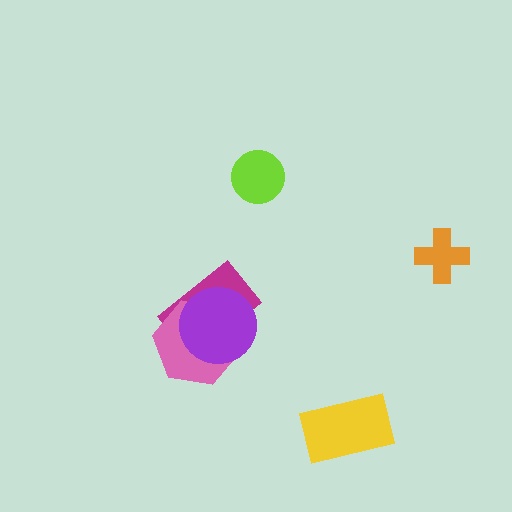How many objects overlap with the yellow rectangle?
0 objects overlap with the yellow rectangle.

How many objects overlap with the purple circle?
2 objects overlap with the purple circle.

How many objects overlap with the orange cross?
0 objects overlap with the orange cross.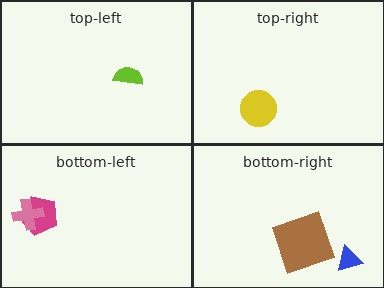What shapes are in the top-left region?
The lime semicircle.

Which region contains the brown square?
The bottom-right region.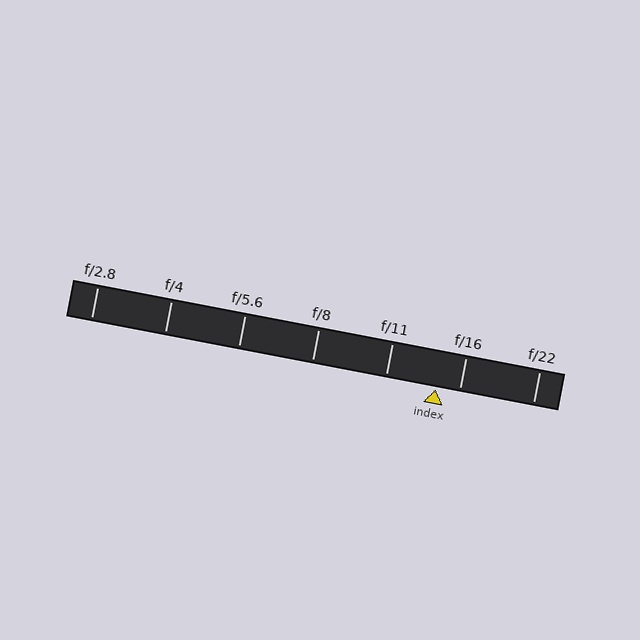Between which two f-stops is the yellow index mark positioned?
The index mark is between f/11 and f/16.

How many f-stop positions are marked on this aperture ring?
There are 7 f-stop positions marked.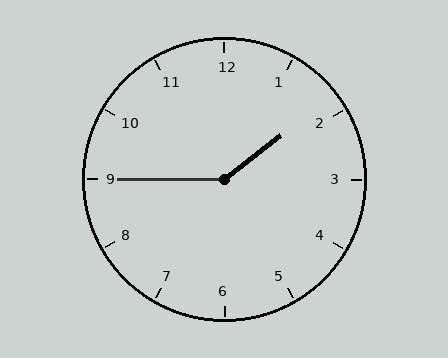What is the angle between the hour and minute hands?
Approximately 142 degrees.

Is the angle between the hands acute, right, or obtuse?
It is obtuse.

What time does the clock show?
1:45.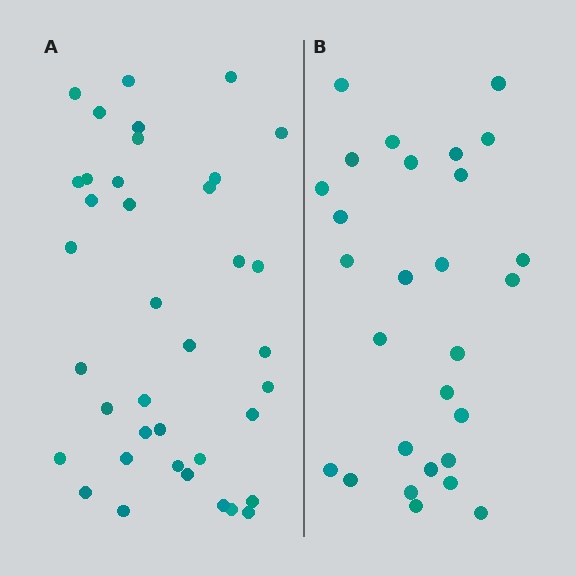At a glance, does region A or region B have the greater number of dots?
Region A (the left region) has more dots.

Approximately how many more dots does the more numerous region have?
Region A has roughly 10 or so more dots than region B.